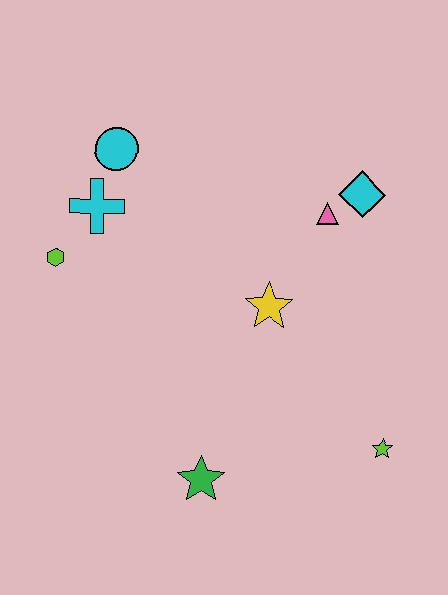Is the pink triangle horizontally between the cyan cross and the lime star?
Yes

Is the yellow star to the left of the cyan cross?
No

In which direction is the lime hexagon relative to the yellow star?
The lime hexagon is to the left of the yellow star.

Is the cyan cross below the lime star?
No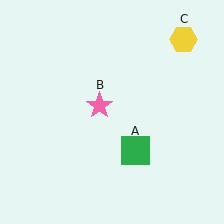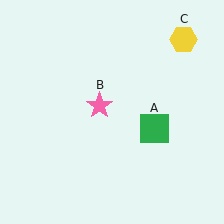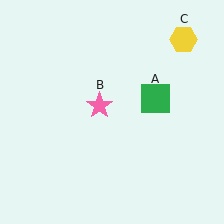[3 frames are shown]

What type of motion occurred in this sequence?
The green square (object A) rotated counterclockwise around the center of the scene.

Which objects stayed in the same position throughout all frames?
Pink star (object B) and yellow hexagon (object C) remained stationary.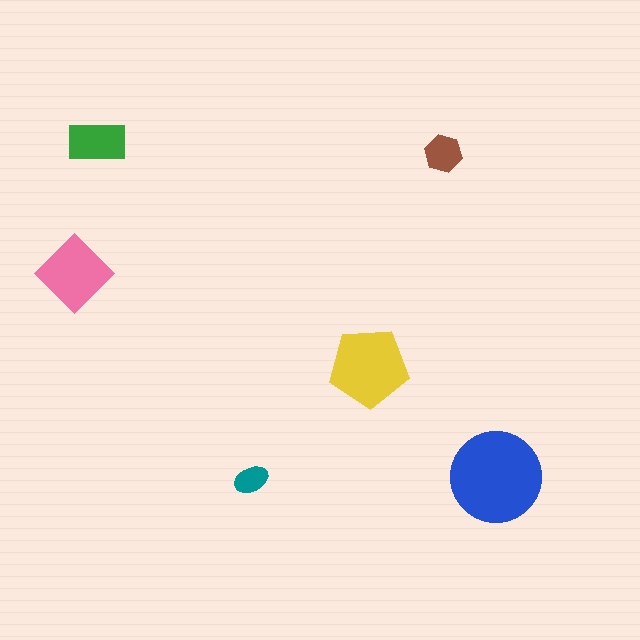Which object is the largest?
The blue circle.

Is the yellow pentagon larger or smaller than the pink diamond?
Larger.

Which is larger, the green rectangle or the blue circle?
The blue circle.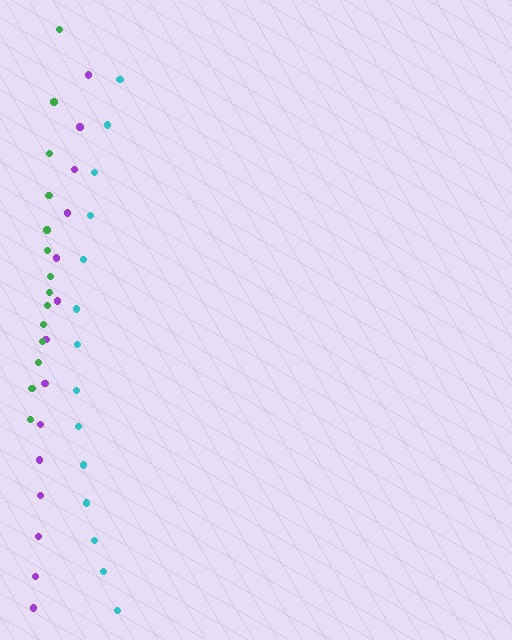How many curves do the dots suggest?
There are 3 distinct paths.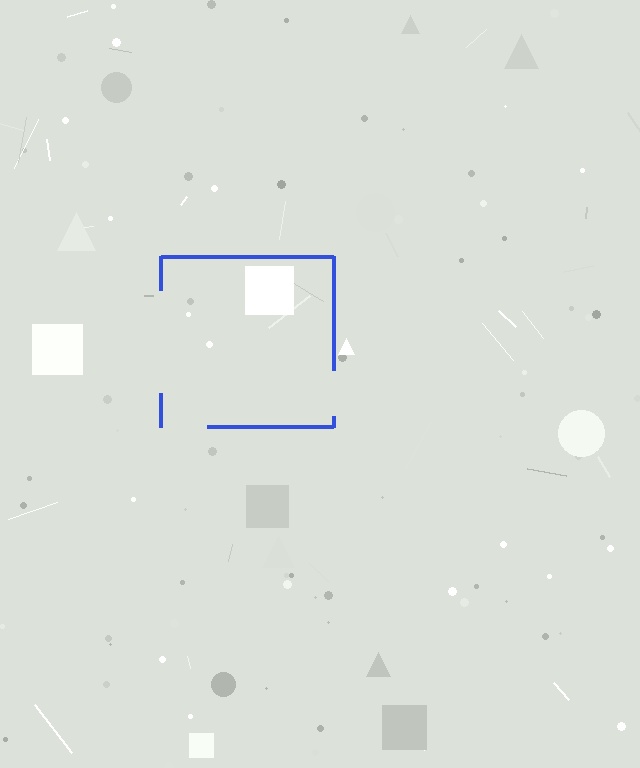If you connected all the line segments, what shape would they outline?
They would outline a square.